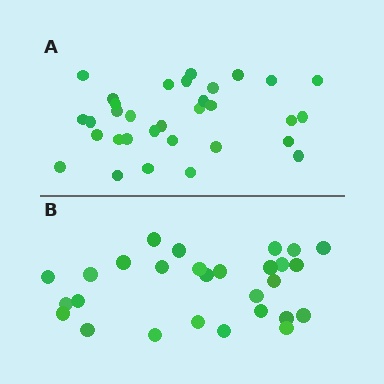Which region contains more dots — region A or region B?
Region A (the top region) has more dots.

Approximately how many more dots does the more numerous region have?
Region A has about 4 more dots than region B.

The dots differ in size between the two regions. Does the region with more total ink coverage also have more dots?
No. Region B has more total ink coverage because its dots are larger, but region A actually contains more individual dots. Total area can be misleading — the number of items is what matters here.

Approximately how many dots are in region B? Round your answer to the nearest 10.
About 30 dots. (The exact count is 28, which rounds to 30.)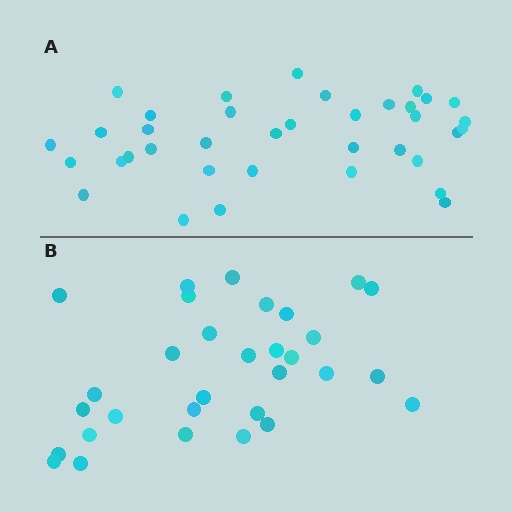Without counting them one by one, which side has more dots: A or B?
Region A (the top region) has more dots.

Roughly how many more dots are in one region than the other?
Region A has about 6 more dots than region B.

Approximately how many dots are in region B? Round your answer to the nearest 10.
About 30 dots. (The exact count is 31, which rounds to 30.)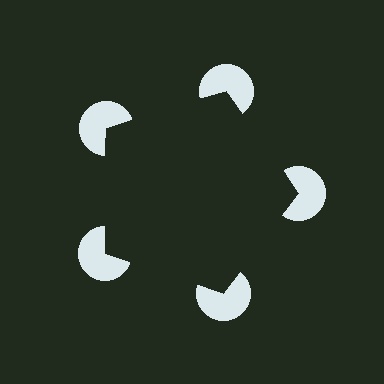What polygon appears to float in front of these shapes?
An illusory pentagon — its edges are inferred from the aligned wedge cuts in the pac-man discs, not physically drawn.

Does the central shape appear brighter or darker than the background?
It typically appears slightly darker than the background, even though no actual brightness change is drawn.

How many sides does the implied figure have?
5 sides.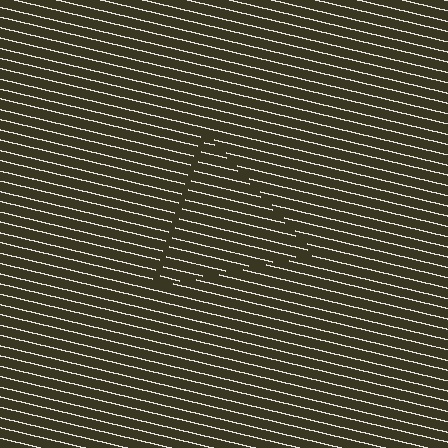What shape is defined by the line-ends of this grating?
An illusory triangle. The interior of the shape contains the same grating, shifted by half a period — the contour is defined by the phase discontinuity where line-ends from the inner and outer gratings abut.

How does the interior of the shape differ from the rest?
The interior of the shape contains the same grating, shifted by half a period — the contour is defined by the phase discontinuity where line-ends from the inner and outer gratings abut.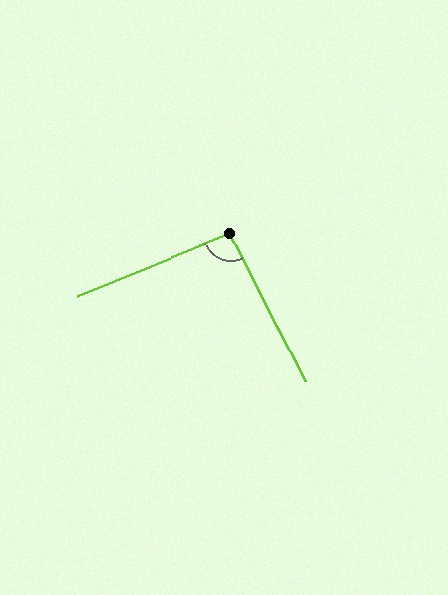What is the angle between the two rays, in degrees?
Approximately 94 degrees.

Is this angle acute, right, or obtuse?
It is approximately a right angle.